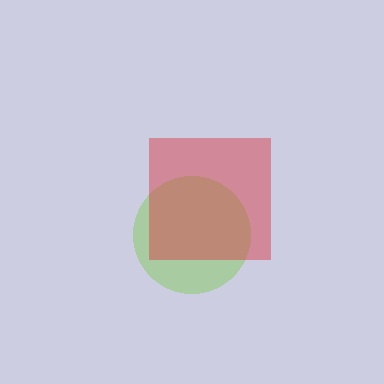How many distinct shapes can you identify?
There are 2 distinct shapes: a lime circle, a red square.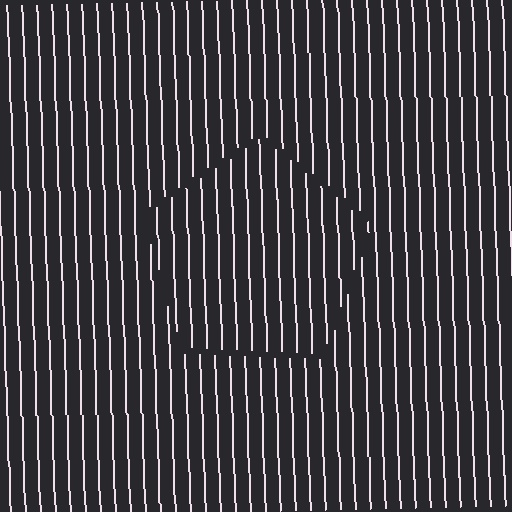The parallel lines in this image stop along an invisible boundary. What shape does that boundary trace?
An illusory pentagon. The interior of the shape contains the same grating, shifted by half a period — the contour is defined by the phase discontinuity where line-ends from the inner and outer gratings abut.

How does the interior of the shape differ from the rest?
The interior of the shape contains the same grating, shifted by half a period — the contour is defined by the phase discontinuity where line-ends from the inner and outer gratings abut.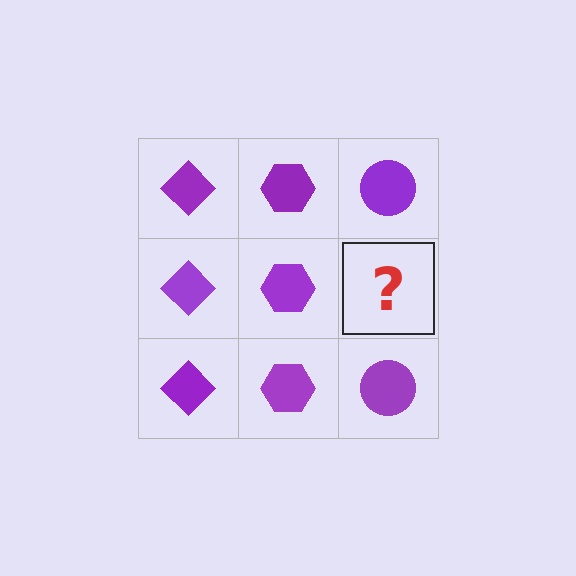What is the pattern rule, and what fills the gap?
The rule is that each column has a consistent shape. The gap should be filled with a purple circle.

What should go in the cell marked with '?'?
The missing cell should contain a purple circle.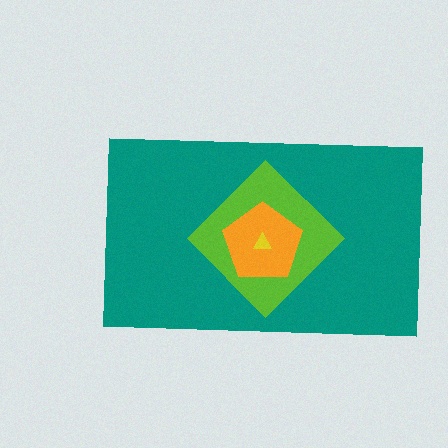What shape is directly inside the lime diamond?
The orange pentagon.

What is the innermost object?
The yellow triangle.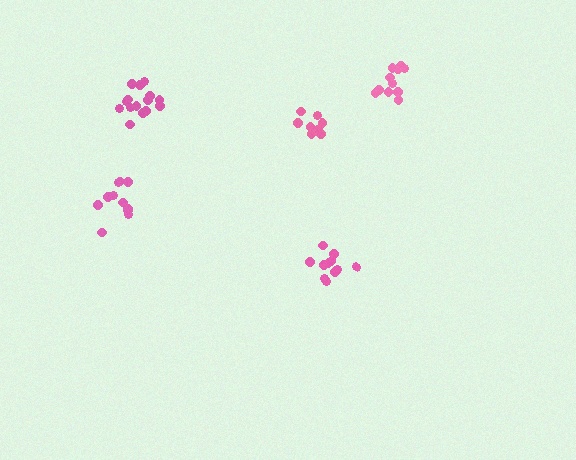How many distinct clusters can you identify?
There are 5 distinct clusters.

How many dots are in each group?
Group 1: 9 dots, Group 2: 15 dots, Group 3: 11 dots, Group 4: 11 dots, Group 5: 11 dots (57 total).